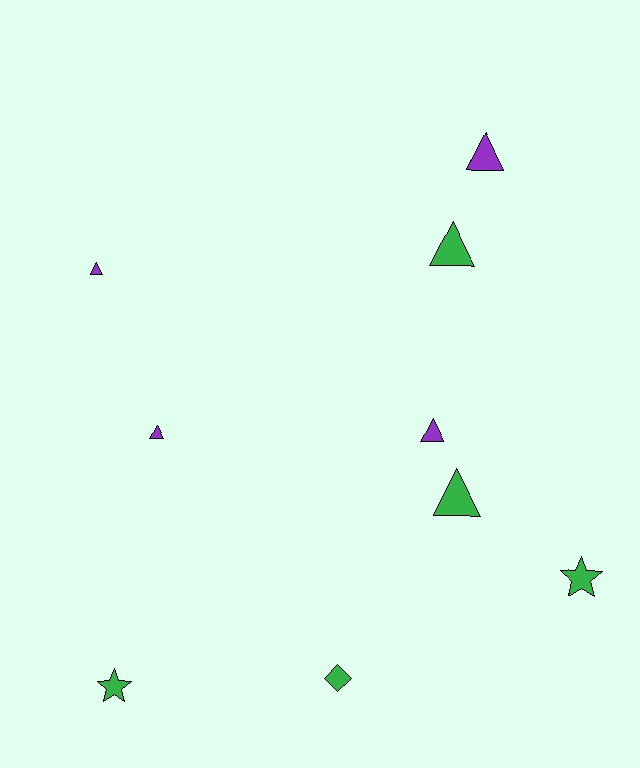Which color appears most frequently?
Green, with 5 objects.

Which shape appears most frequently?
Triangle, with 6 objects.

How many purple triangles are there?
There are 4 purple triangles.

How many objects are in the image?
There are 9 objects.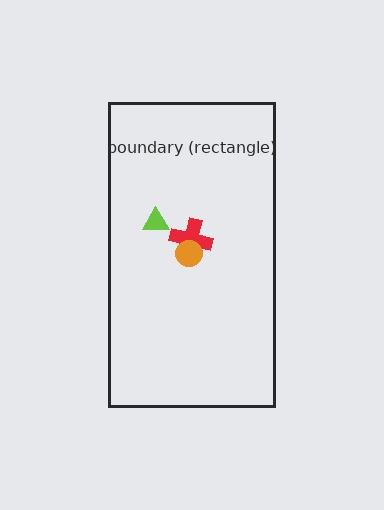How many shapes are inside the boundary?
3 inside, 0 outside.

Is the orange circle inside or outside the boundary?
Inside.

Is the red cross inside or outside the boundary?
Inside.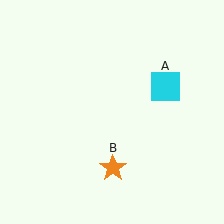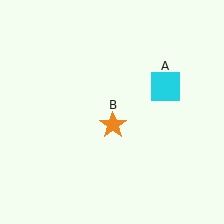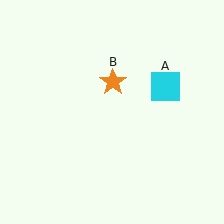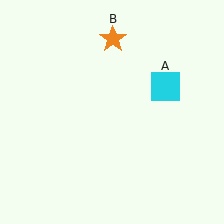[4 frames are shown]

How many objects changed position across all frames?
1 object changed position: orange star (object B).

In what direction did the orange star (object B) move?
The orange star (object B) moved up.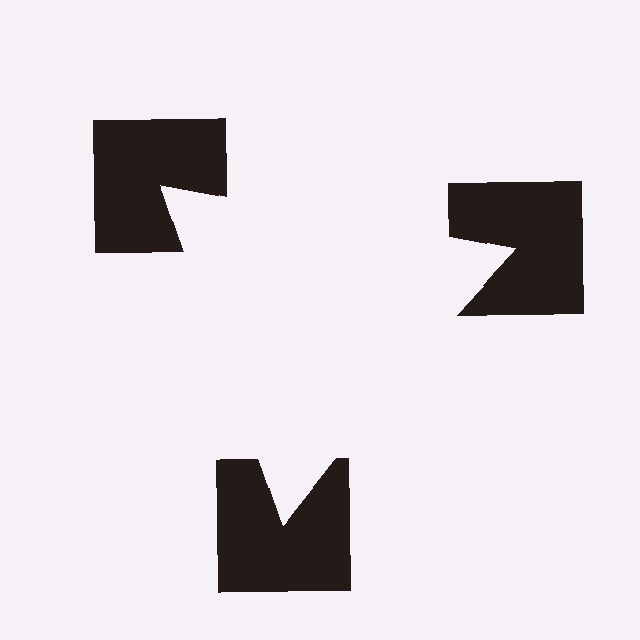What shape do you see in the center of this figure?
An illusory triangle — its edges are inferred from the aligned wedge cuts in the notched squares, not physically drawn.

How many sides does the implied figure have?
3 sides.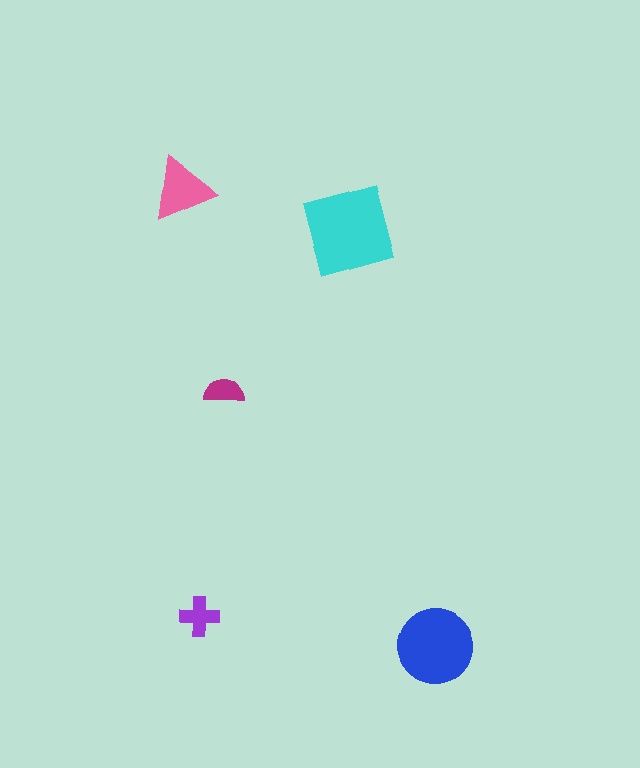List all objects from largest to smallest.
The cyan square, the blue circle, the pink triangle, the purple cross, the magenta semicircle.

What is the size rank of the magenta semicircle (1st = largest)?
5th.